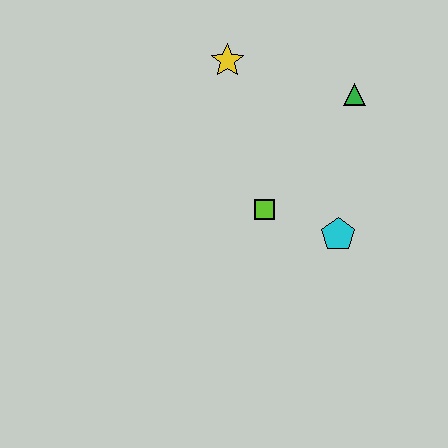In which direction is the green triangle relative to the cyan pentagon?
The green triangle is above the cyan pentagon.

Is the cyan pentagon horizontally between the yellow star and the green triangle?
Yes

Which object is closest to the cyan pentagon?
The lime square is closest to the cyan pentagon.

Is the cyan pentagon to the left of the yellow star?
No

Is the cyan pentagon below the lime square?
Yes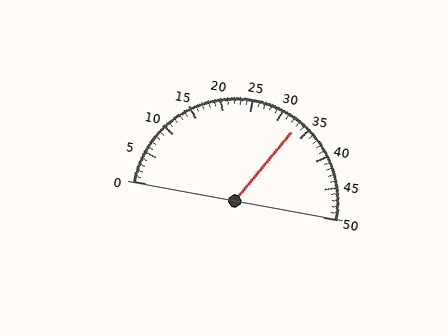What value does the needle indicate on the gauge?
The needle indicates approximately 33.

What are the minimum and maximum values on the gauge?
The gauge ranges from 0 to 50.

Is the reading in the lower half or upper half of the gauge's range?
The reading is in the upper half of the range (0 to 50).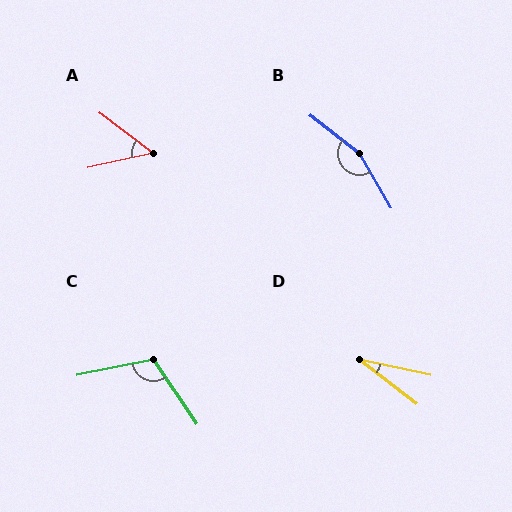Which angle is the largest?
B, at approximately 158 degrees.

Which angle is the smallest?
D, at approximately 25 degrees.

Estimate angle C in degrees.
Approximately 113 degrees.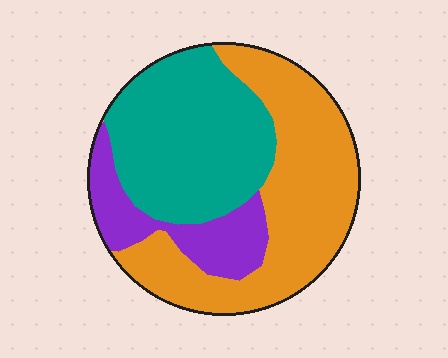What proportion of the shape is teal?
Teal covers 38% of the shape.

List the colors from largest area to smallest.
From largest to smallest: orange, teal, purple.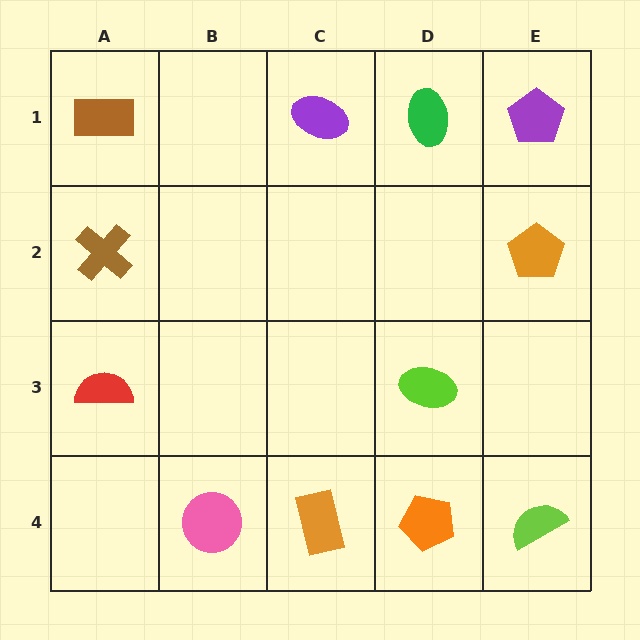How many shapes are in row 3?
2 shapes.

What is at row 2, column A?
A brown cross.